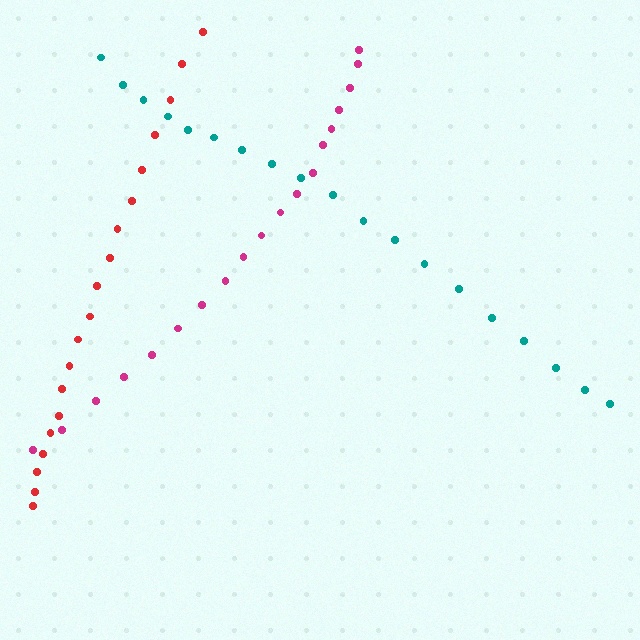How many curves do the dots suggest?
There are 3 distinct paths.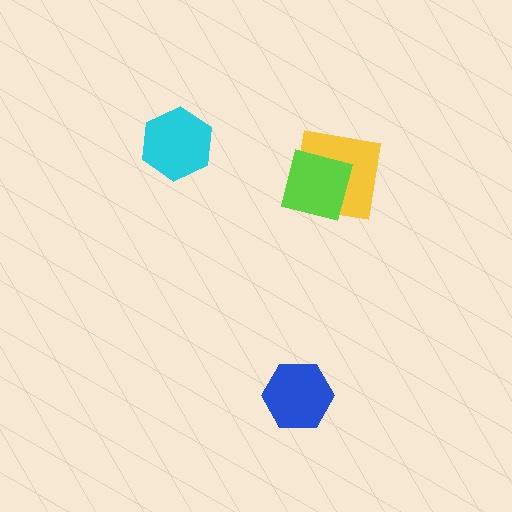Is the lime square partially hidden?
No, no other shape covers it.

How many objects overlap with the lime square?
1 object overlaps with the lime square.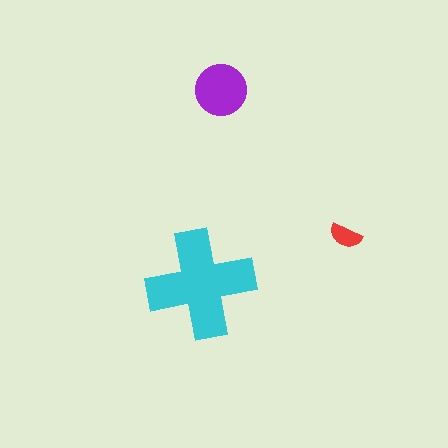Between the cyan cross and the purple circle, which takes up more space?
The cyan cross.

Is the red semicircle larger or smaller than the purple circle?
Smaller.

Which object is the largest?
The cyan cross.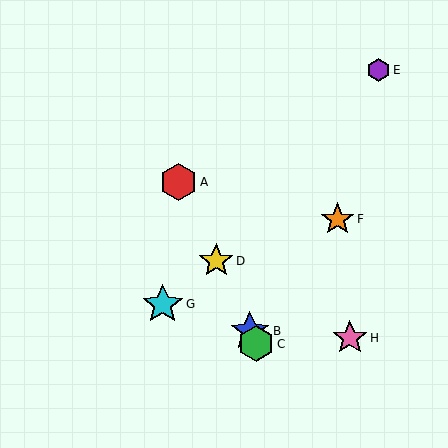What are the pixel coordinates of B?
Object B is at (250, 331).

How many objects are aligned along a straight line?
4 objects (A, B, C, D) are aligned along a straight line.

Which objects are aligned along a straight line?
Objects A, B, C, D are aligned along a straight line.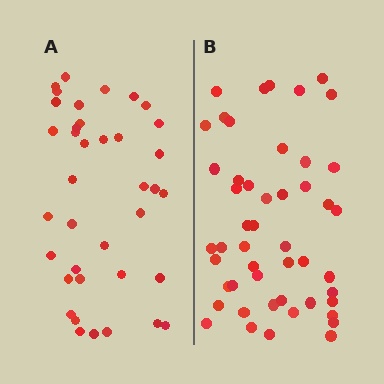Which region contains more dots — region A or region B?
Region B (the right region) has more dots.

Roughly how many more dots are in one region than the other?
Region B has roughly 12 or so more dots than region A.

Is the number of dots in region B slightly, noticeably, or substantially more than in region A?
Region B has noticeably more, but not dramatically so. The ratio is roughly 1.3 to 1.